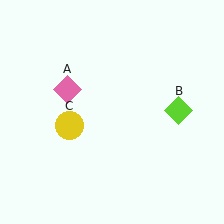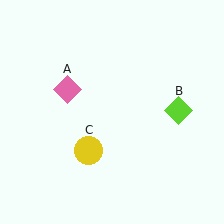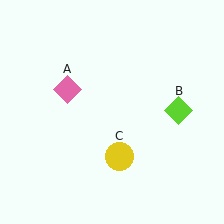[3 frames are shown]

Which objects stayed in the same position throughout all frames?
Pink diamond (object A) and lime diamond (object B) remained stationary.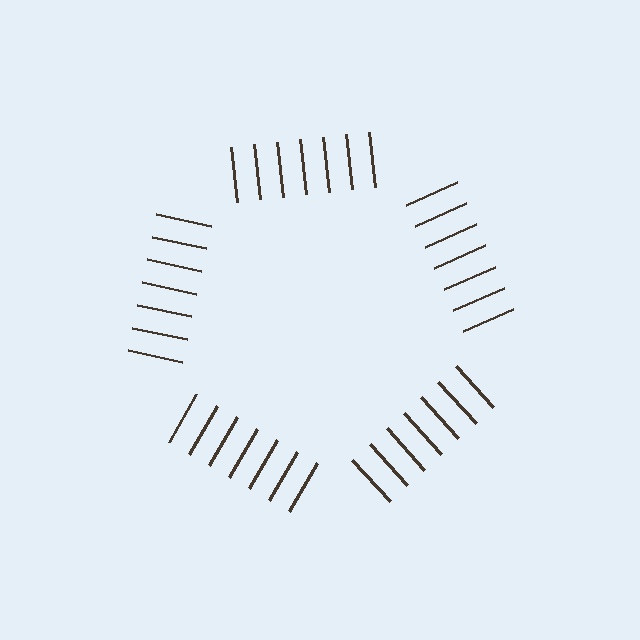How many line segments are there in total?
35 — 7 along each of the 5 edges.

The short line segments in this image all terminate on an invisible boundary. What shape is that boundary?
An illusory pentagon — the line segments terminate on its edges but no continuous stroke is drawn.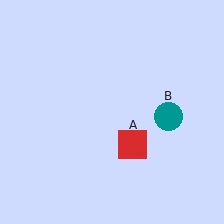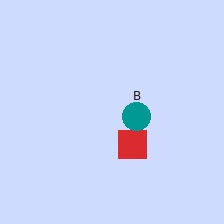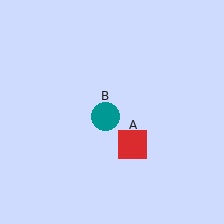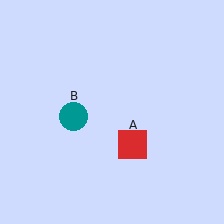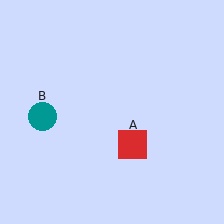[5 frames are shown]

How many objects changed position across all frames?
1 object changed position: teal circle (object B).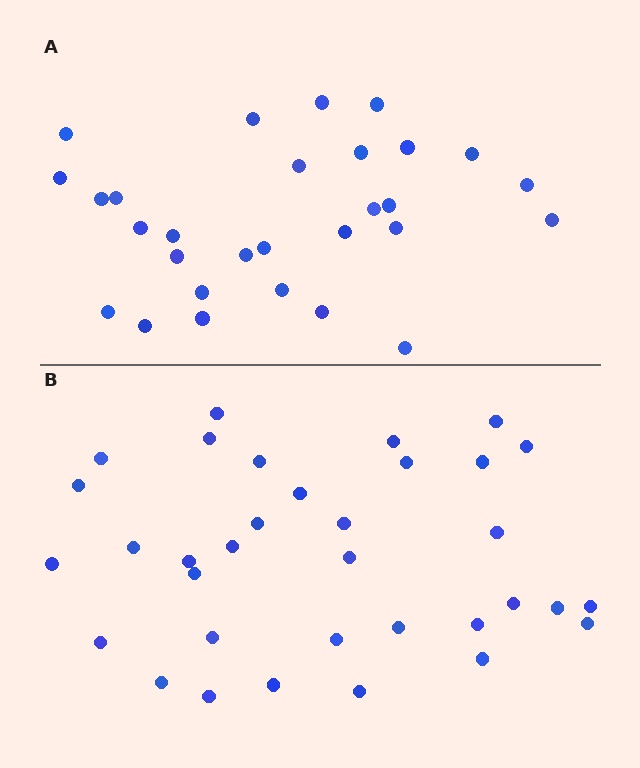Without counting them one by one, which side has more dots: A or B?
Region B (the bottom region) has more dots.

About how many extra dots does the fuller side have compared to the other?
Region B has about 5 more dots than region A.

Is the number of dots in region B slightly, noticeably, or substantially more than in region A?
Region B has only slightly more — the two regions are fairly close. The ratio is roughly 1.2 to 1.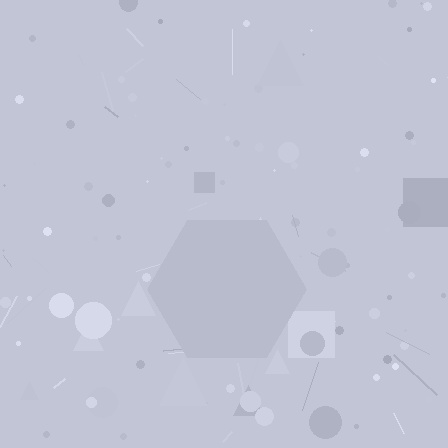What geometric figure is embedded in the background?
A hexagon is embedded in the background.